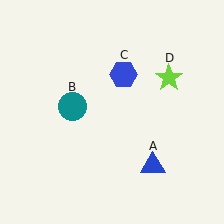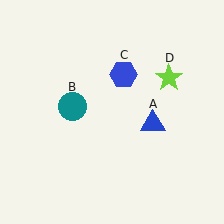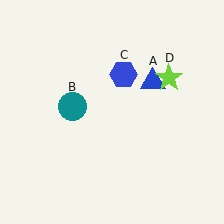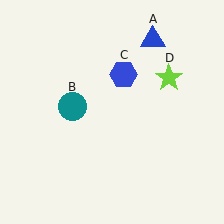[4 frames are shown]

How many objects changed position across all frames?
1 object changed position: blue triangle (object A).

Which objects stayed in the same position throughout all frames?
Teal circle (object B) and blue hexagon (object C) and lime star (object D) remained stationary.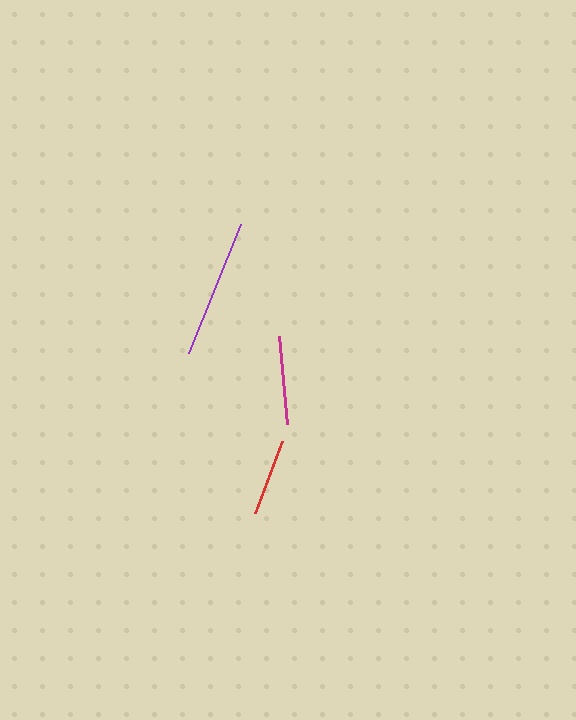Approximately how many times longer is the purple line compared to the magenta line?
The purple line is approximately 1.6 times the length of the magenta line.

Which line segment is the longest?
The purple line is the longest at approximately 139 pixels.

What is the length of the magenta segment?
The magenta segment is approximately 88 pixels long.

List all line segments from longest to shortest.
From longest to shortest: purple, magenta, red.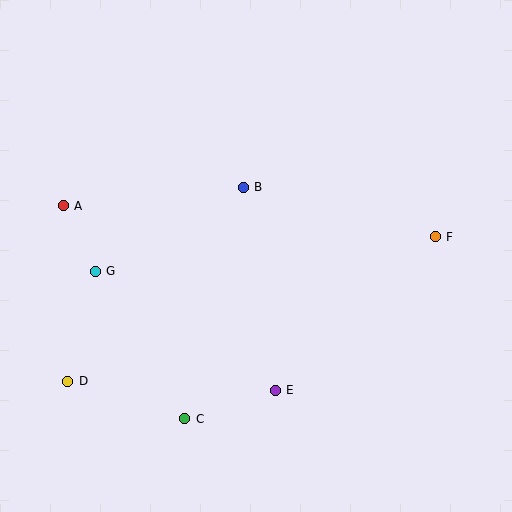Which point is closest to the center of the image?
Point B at (243, 187) is closest to the center.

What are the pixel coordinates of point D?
Point D is at (68, 381).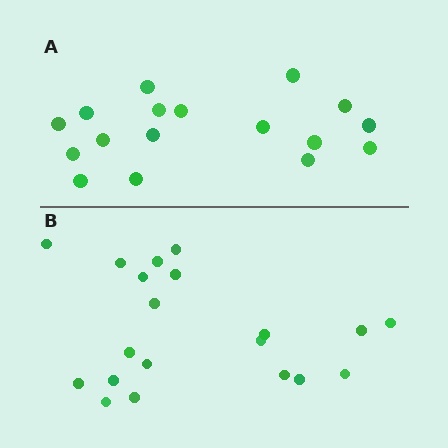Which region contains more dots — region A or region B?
Region B (the bottom region) has more dots.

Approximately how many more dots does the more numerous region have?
Region B has just a few more — roughly 2 or 3 more dots than region A.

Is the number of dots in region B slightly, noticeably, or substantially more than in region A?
Region B has only slightly more — the two regions are fairly close. The ratio is roughly 1.2 to 1.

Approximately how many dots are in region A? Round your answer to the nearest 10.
About 20 dots. (The exact count is 17, which rounds to 20.)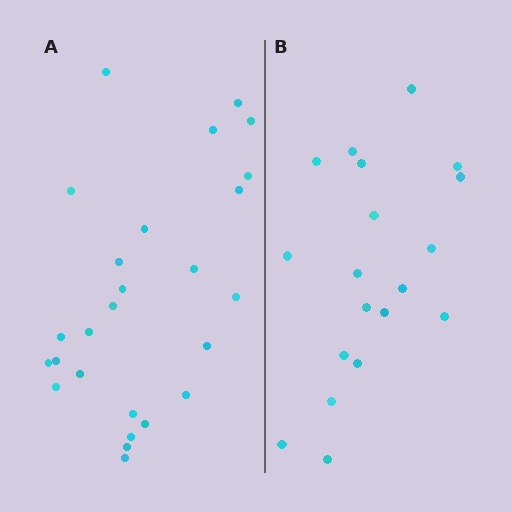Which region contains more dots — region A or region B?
Region A (the left region) has more dots.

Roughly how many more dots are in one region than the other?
Region A has roughly 8 or so more dots than region B.